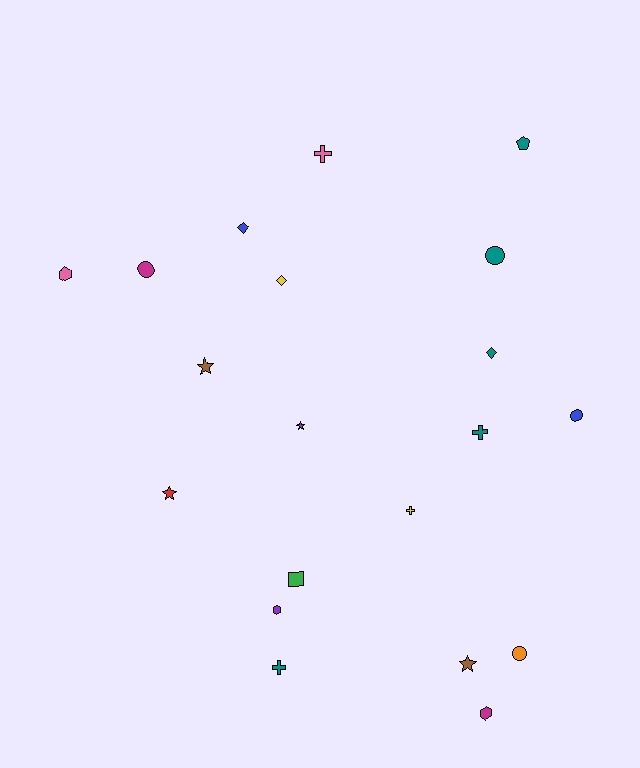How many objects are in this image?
There are 20 objects.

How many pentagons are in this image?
There is 1 pentagon.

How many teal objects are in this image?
There are 5 teal objects.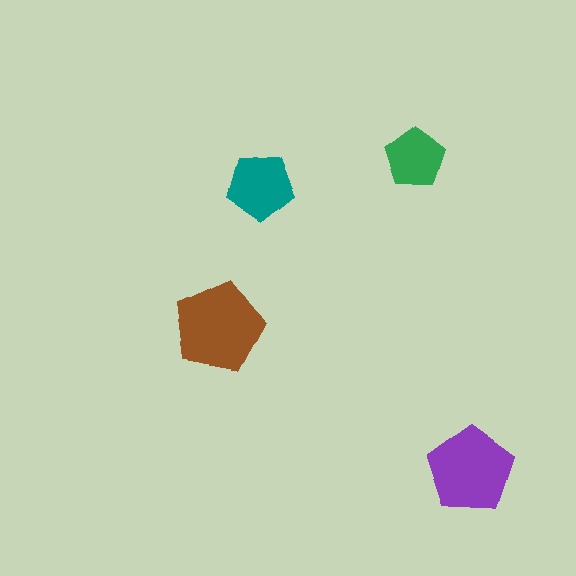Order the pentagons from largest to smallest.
the brown one, the purple one, the teal one, the green one.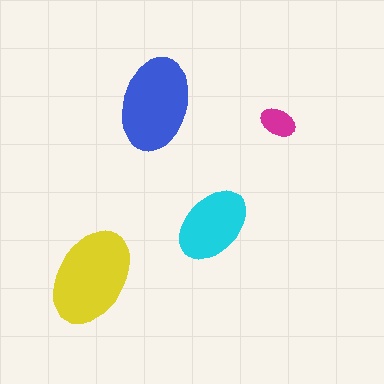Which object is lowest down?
The yellow ellipse is bottommost.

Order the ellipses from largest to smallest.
the yellow one, the blue one, the cyan one, the magenta one.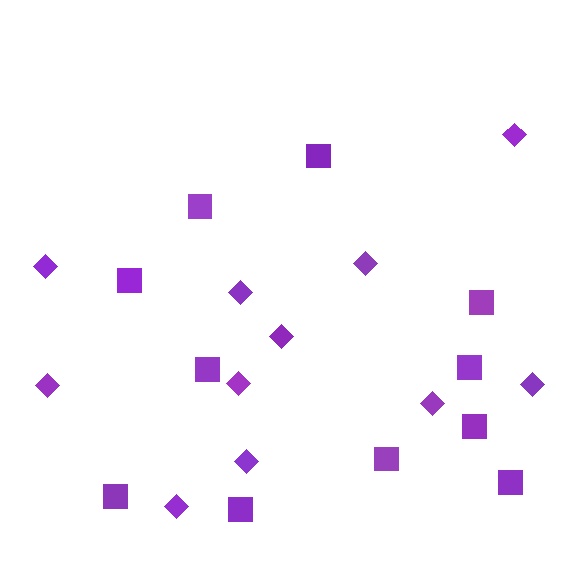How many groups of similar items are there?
There are 2 groups: one group of diamonds (11) and one group of squares (11).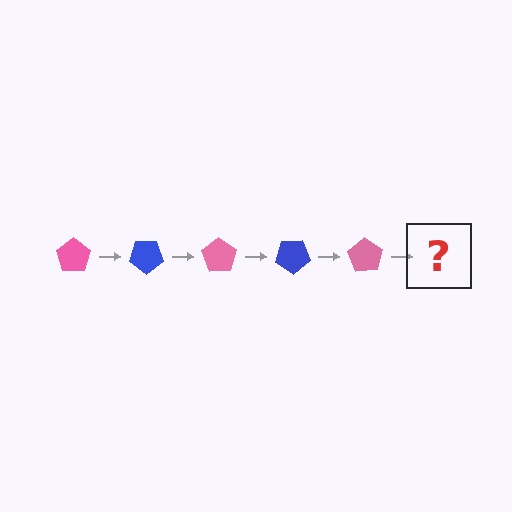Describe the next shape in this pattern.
It should be a blue pentagon, rotated 175 degrees from the start.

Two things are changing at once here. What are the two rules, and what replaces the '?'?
The two rules are that it rotates 35 degrees each step and the color cycles through pink and blue. The '?' should be a blue pentagon, rotated 175 degrees from the start.